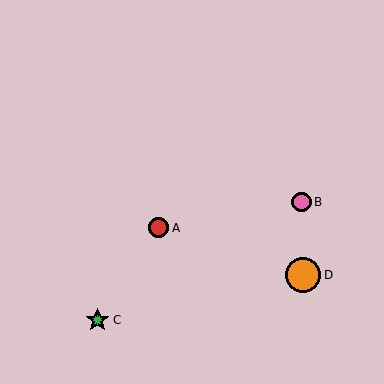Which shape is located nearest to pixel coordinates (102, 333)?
The green star (labeled C) at (98, 320) is nearest to that location.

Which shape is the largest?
The orange circle (labeled D) is the largest.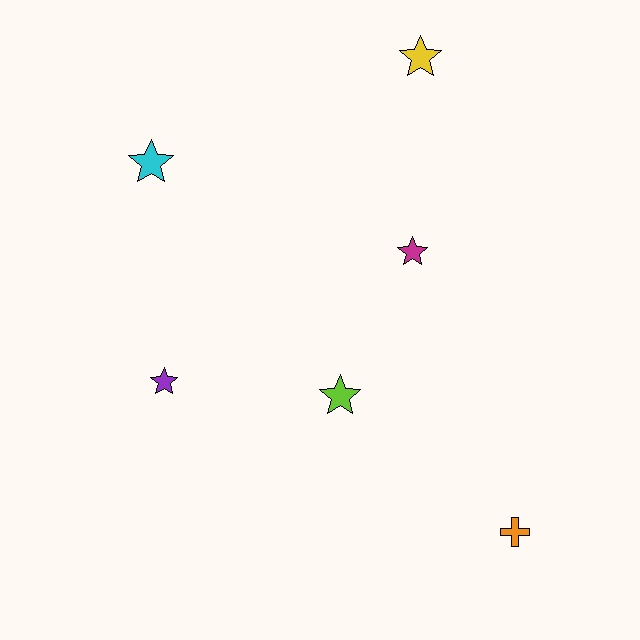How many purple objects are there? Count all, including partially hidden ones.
There is 1 purple object.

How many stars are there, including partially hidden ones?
There are 5 stars.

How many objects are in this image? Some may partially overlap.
There are 6 objects.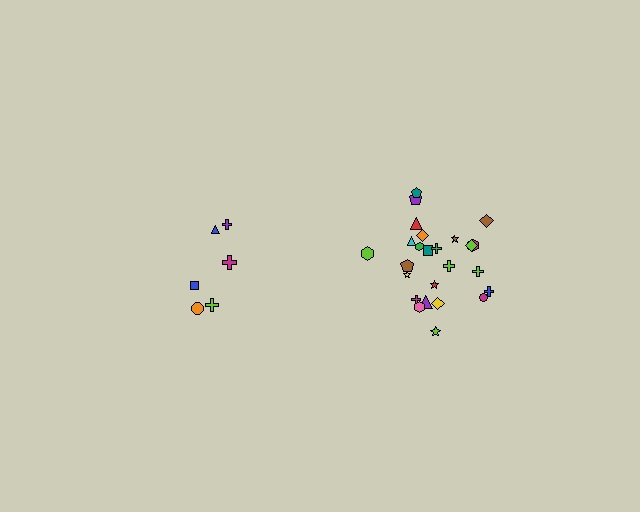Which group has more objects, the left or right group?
The right group.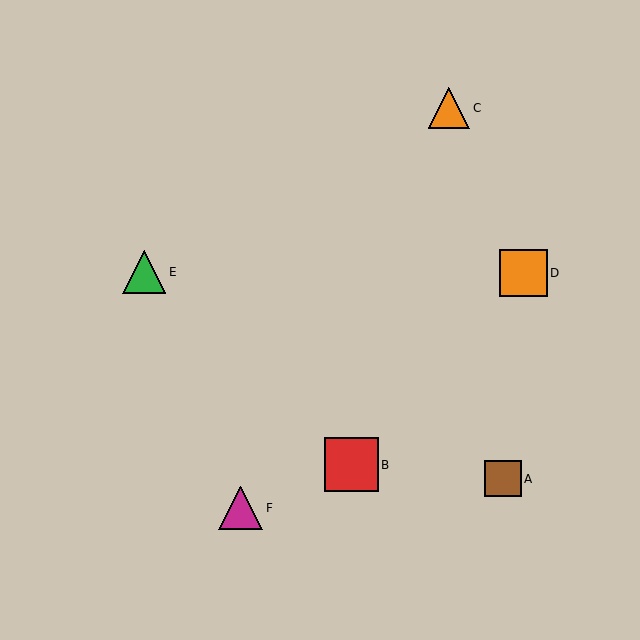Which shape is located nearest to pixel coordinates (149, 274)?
The green triangle (labeled E) at (144, 272) is nearest to that location.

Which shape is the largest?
The red square (labeled B) is the largest.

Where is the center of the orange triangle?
The center of the orange triangle is at (449, 108).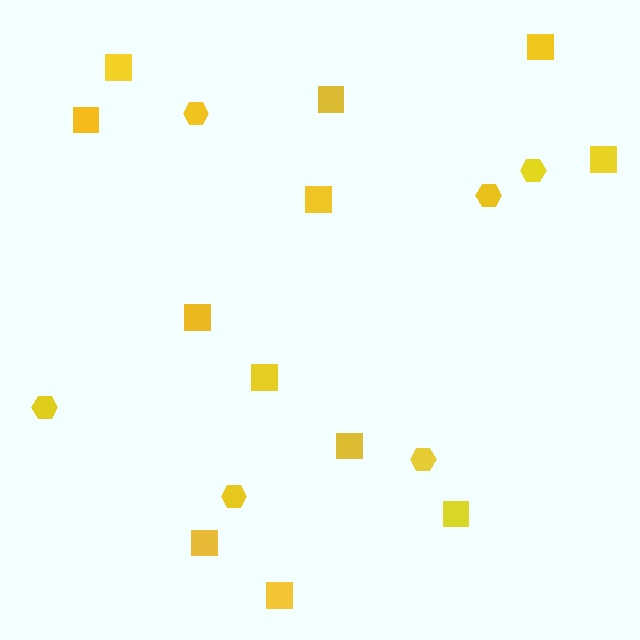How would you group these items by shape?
There are 2 groups: one group of squares (12) and one group of hexagons (6).